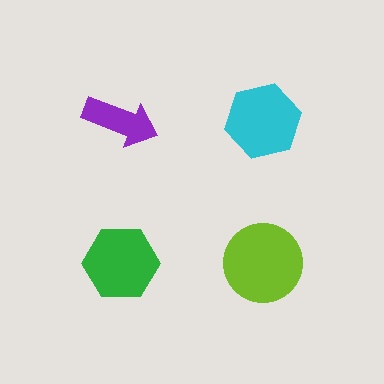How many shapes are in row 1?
2 shapes.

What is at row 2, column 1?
A green hexagon.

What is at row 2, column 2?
A lime circle.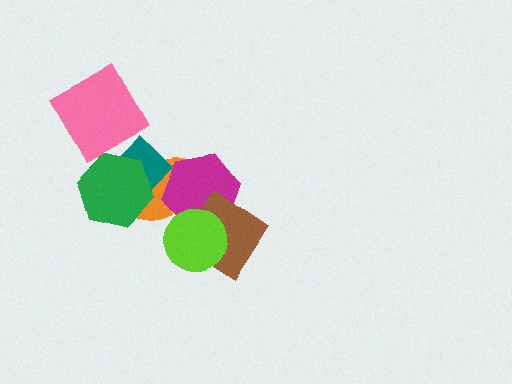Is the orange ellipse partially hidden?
Yes, it is partially covered by another shape.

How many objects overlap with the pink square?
0 objects overlap with the pink square.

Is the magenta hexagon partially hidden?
Yes, it is partially covered by another shape.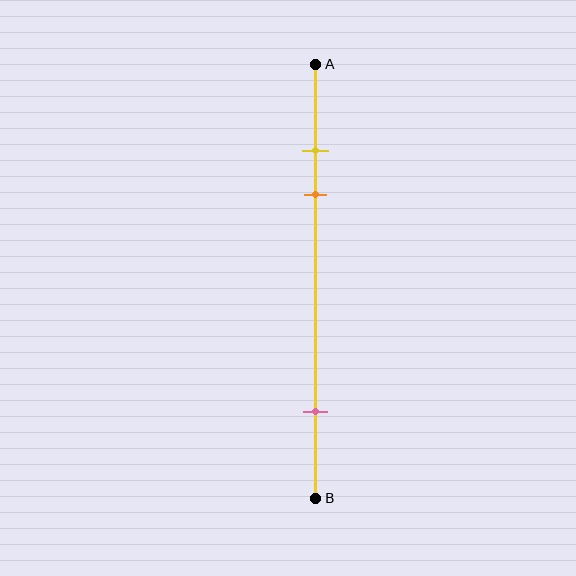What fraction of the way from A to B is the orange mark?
The orange mark is approximately 30% (0.3) of the way from A to B.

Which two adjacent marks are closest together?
The yellow and orange marks are the closest adjacent pair.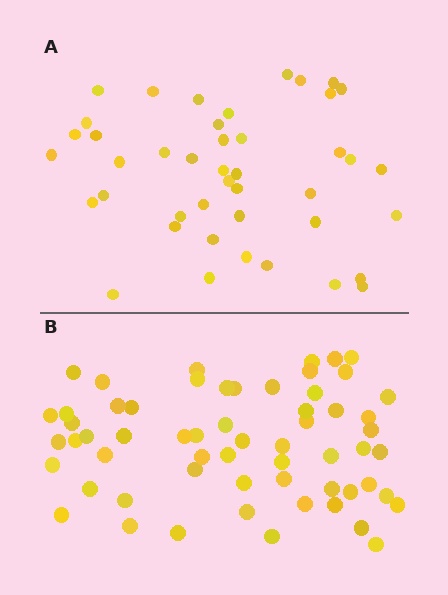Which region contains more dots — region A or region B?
Region B (the bottom region) has more dots.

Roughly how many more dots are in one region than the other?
Region B has approximately 15 more dots than region A.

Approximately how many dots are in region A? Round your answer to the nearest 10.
About 40 dots. (The exact count is 43, which rounds to 40.)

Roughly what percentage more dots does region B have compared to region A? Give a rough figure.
About 40% more.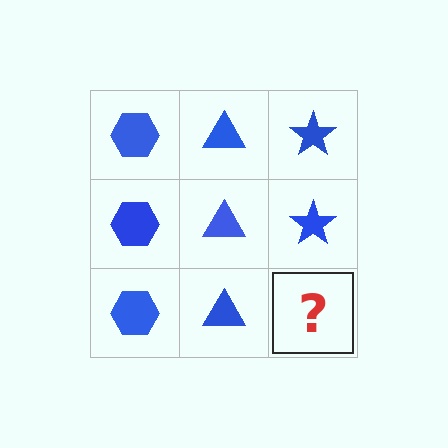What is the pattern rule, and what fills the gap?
The rule is that each column has a consistent shape. The gap should be filled with a blue star.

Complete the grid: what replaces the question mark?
The question mark should be replaced with a blue star.